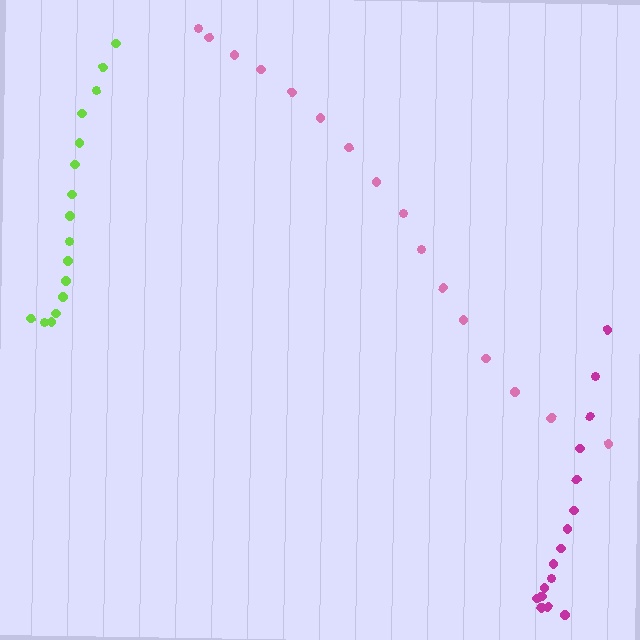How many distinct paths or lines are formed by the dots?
There are 3 distinct paths.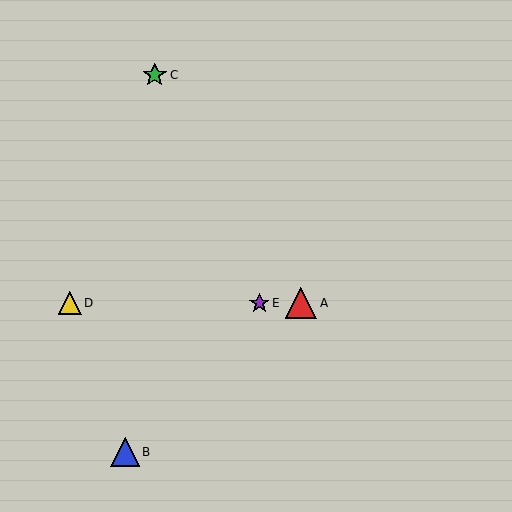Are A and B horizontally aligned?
No, A is at y≈303 and B is at y≈452.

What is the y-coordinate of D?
Object D is at y≈303.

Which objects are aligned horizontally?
Objects A, D, E are aligned horizontally.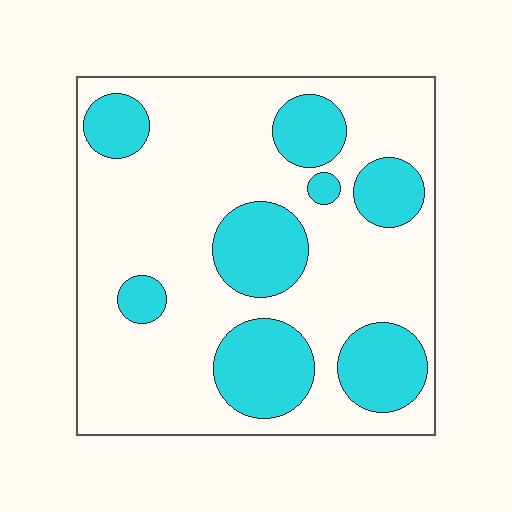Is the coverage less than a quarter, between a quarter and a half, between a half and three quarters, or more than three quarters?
Between a quarter and a half.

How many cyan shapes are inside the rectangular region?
8.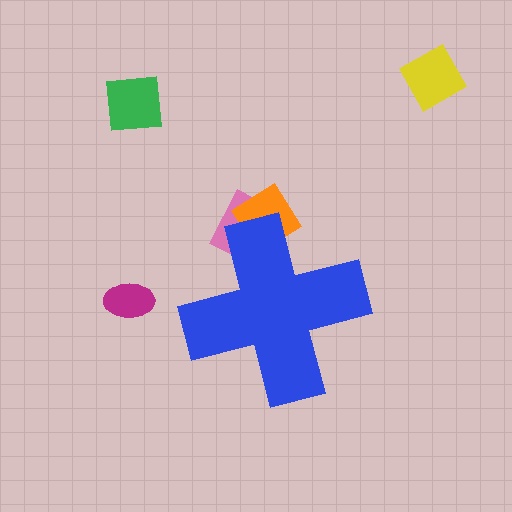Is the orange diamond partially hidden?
Yes, the orange diamond is partially hidden behind the blue cross.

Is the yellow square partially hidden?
No, the yellow square is fully visible.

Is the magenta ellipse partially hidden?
No, the magenta ellipse is fully visible.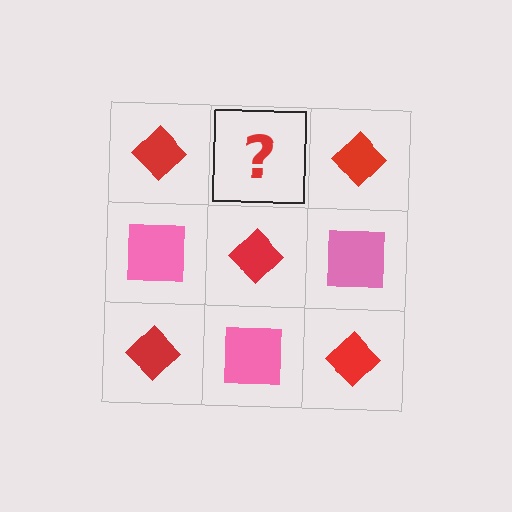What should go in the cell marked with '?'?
The missing cell should contain a pink square.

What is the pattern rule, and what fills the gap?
The rule is that it alternates red diamond and pink square in a checkerboard pattern. The gap should be filled with a pink square.